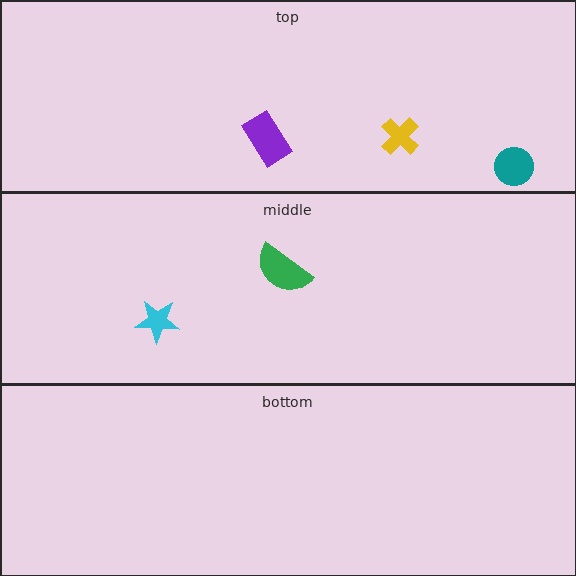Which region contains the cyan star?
The middle region.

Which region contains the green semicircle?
The middle region.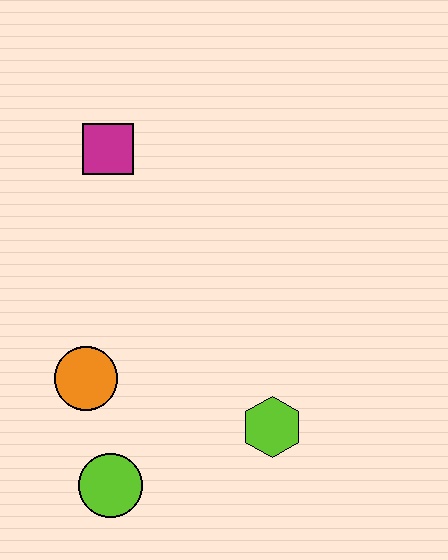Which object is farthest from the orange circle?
The magenta square is farthest from the orange circle.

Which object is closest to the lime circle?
The orange circle is closest to the lime circle.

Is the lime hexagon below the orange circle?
Yes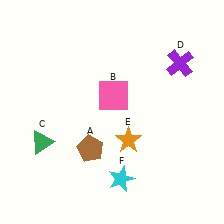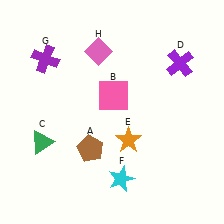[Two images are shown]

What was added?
A purple cross (G), a pink diamond (H) were added in Image 2.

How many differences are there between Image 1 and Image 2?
There are 2 differences between the two images.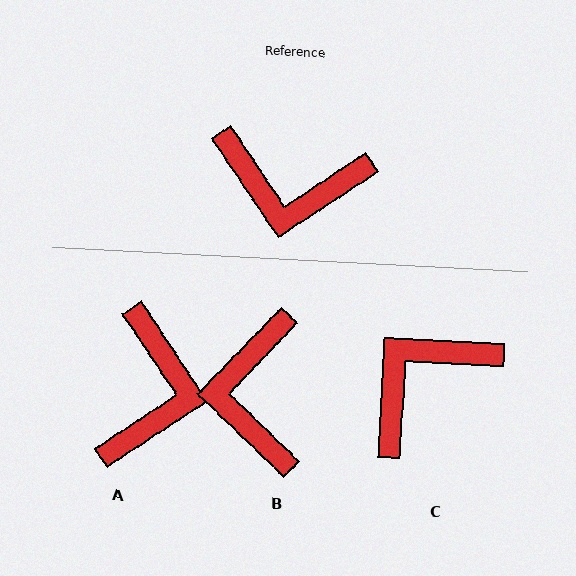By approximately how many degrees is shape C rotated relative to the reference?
Approximately 127 degrees clockwise.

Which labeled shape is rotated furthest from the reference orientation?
C, about 127 degrees away.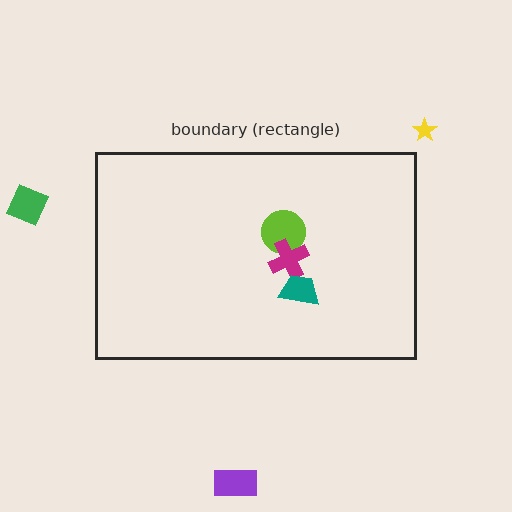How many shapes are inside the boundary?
3 inside, 3 outside.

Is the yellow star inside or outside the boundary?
Outside.